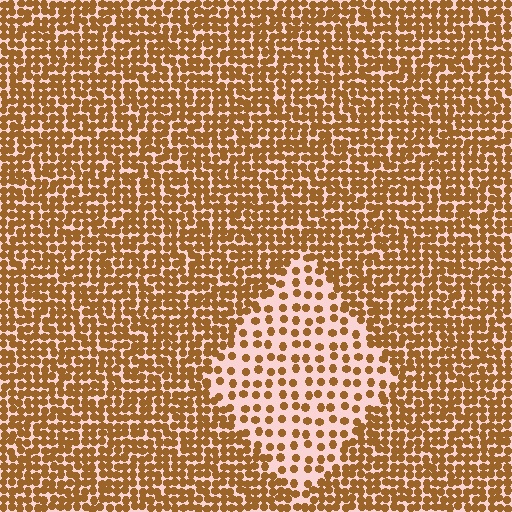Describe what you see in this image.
The image contains small brown elements arranged at two different densities. A diamond-shaped region is visible where the elements are less densely packed than the surrounding area.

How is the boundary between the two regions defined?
The boundary is defined by a change in element density (approximately 2.4x ratio). All elements are the same color, size, and shape.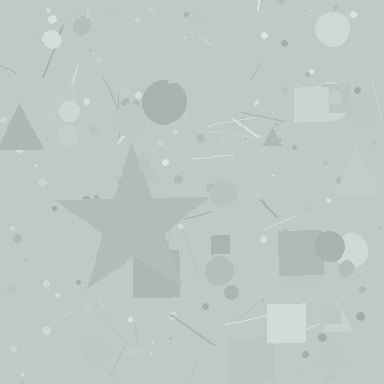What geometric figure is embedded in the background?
A star is embedded in the background.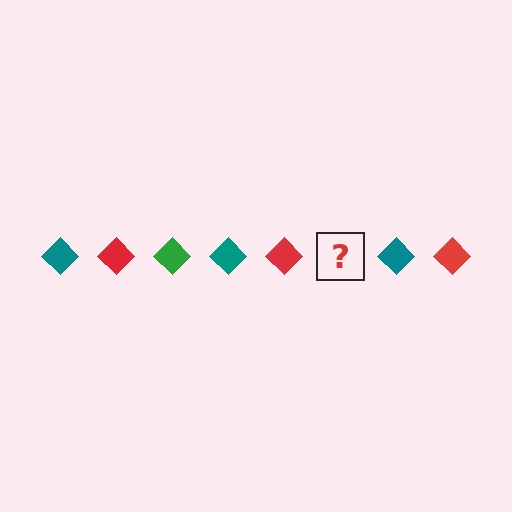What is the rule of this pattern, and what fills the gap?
The rule is that the pattern cycles through teal, red, green diamonds. The gap should be filled with a green diamond.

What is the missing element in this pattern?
The missing element is a green diamond.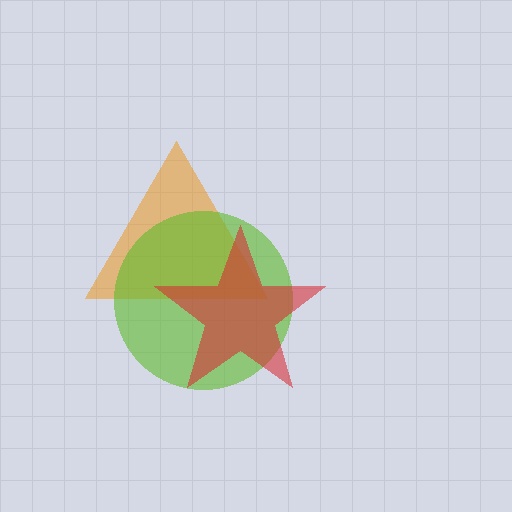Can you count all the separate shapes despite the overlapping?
Yes, there are 3 separate shapes.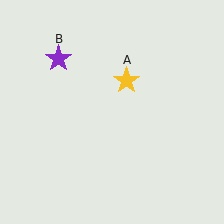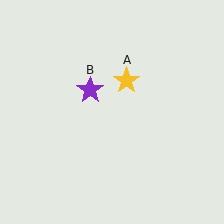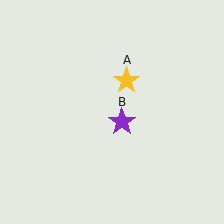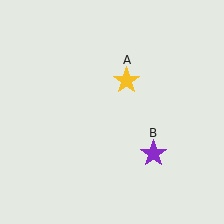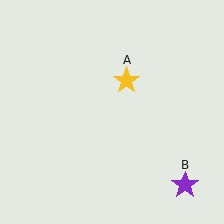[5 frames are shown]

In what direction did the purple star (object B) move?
The purple star (object B) moved down and to the right.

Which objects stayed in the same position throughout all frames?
Yellow star (object A) remained stationary.